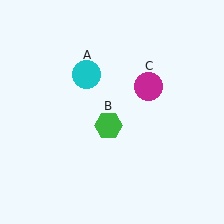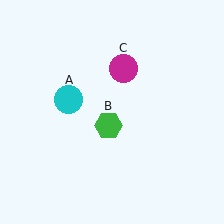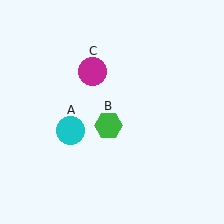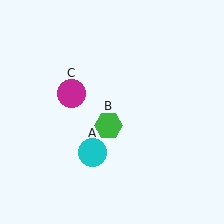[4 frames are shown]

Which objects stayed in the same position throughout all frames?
Green hexagon (object B) remained stationary.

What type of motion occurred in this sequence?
The cyan circle (object A), magenta circle (object C) rotated counterclockwise around the center of the scene.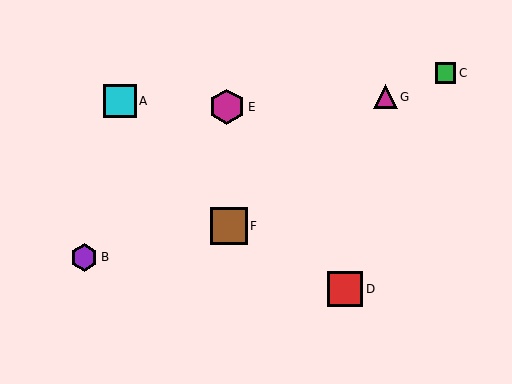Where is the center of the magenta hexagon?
The center of the magenta hexagon is at (227, 107).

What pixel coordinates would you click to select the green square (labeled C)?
Click at (446, 73) to select the green square C.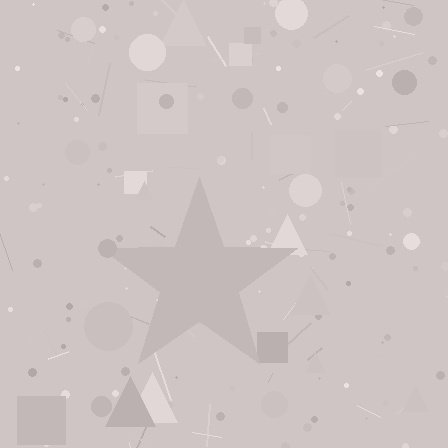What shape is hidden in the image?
A star is hidden in the image.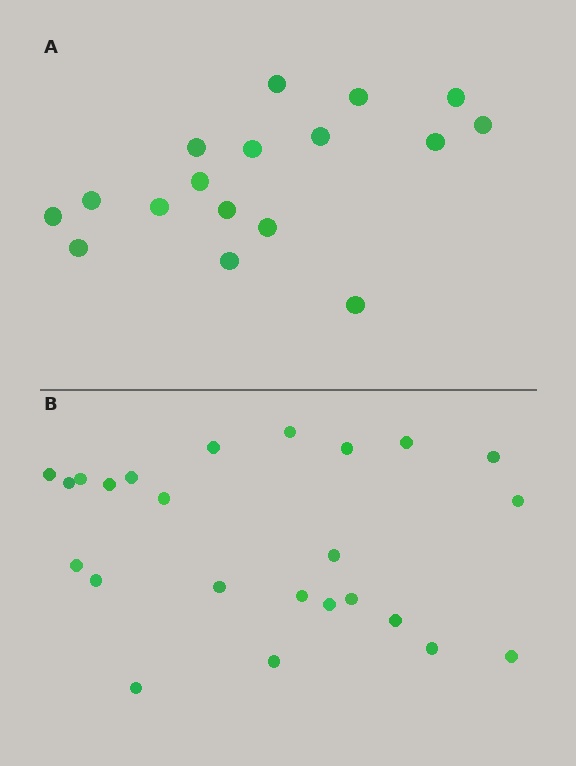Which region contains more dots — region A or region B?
Region B (the bottom region) has more dots.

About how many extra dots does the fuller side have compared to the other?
Region B has roughly 8 or so more dots than region A.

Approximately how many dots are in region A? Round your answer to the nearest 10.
About 20 dots. (The exact count is 17, which rounds to 20.)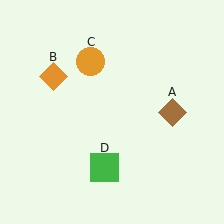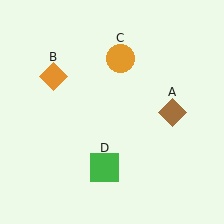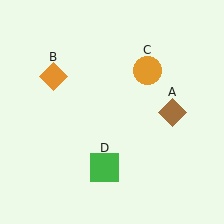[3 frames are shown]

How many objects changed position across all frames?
1 object changed position: orange circle (object C).